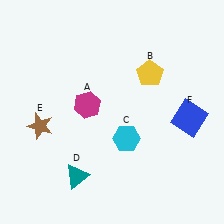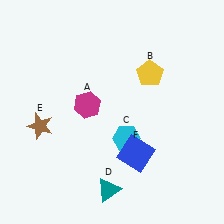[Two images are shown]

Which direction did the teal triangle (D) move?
The teal triangle (D) moved right.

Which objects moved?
The objects that moved are: the teal triangle (D), the blue square (F).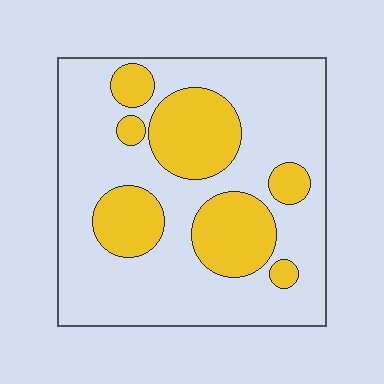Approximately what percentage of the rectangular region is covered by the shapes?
Approximately 30%.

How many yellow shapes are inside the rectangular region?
7.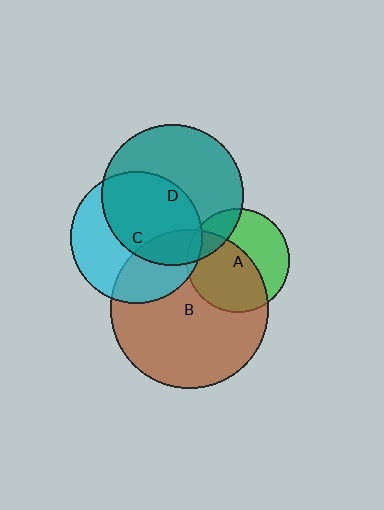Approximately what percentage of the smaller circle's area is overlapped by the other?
Approximately 55%.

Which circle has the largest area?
Circle B (brown).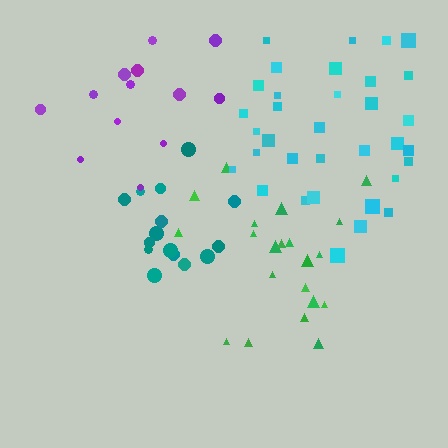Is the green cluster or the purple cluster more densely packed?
Green.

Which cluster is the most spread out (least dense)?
Purple.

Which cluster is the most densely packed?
Teal.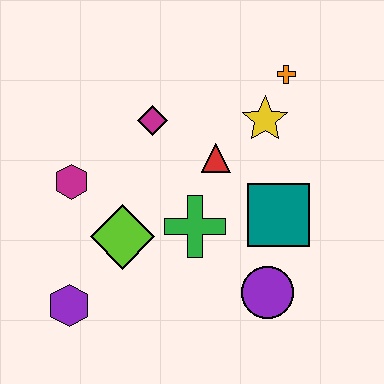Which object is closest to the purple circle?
The teal square is closest to the purple circle.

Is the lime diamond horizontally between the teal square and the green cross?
No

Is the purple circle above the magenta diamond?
No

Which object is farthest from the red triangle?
The purple hexagon is farthest from the red triangle.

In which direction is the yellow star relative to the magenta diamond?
The yellow star is to the right of the magenta diamond.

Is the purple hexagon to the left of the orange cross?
Yes